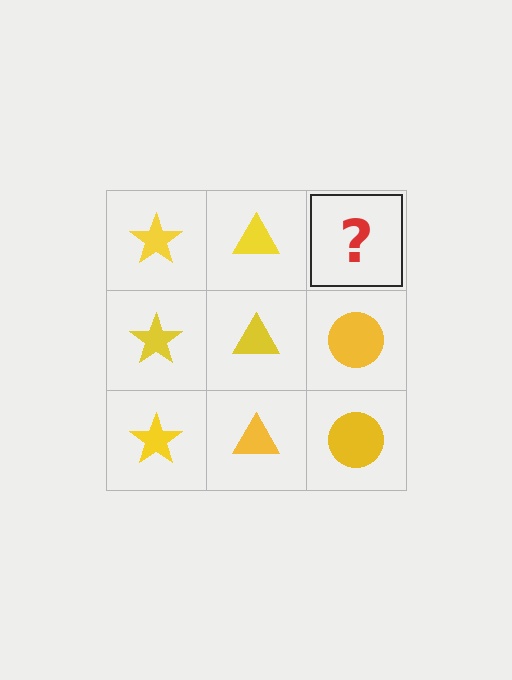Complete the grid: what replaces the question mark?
The question mark should be replaced with a yellow circle.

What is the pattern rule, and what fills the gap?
The rule is that each column has a consistent shape. The gap should be filled with a yellow circle.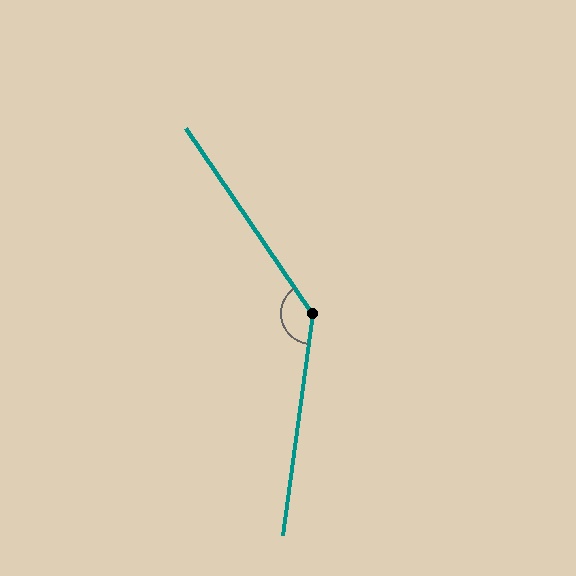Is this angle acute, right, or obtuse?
It is obtuse.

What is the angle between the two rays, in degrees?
Approximately 138 degrees.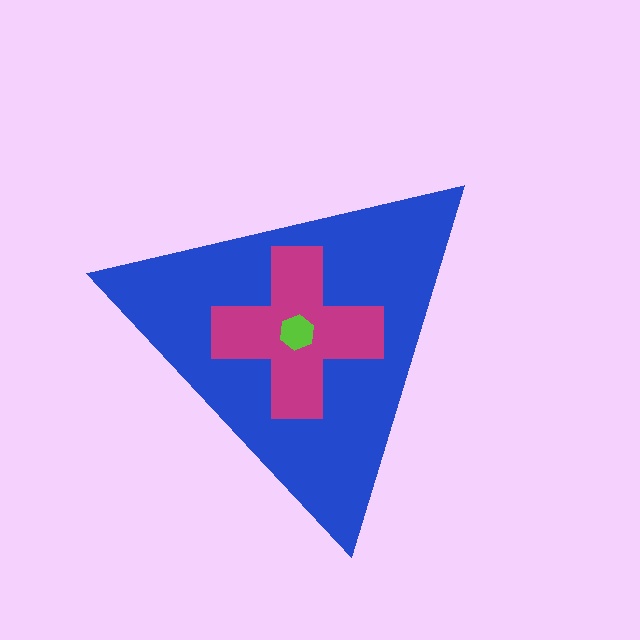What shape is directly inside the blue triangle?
The magenta cross.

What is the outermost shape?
The blue triangle.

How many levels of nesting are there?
3.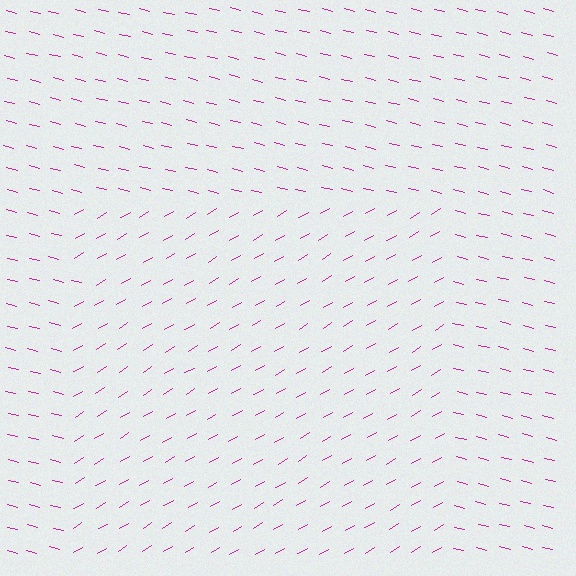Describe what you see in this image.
The image is filled with small magenta line segments. A rectangle region in the image has lines oriented differently from the surrounding lines, creating a visible texture boundary.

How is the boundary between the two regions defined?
The boundary is defined purely by a change in line orientation (approximately 45 degrees difference). All lines are the same color and thickness.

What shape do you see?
I see a rectangle.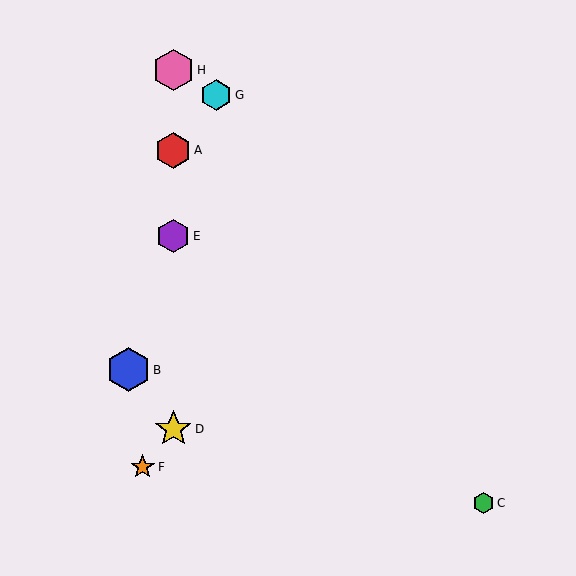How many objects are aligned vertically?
4 objects (A, D, E, H) are aligned vertically.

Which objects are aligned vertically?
Objects A, D, E, H are aligned vertically.